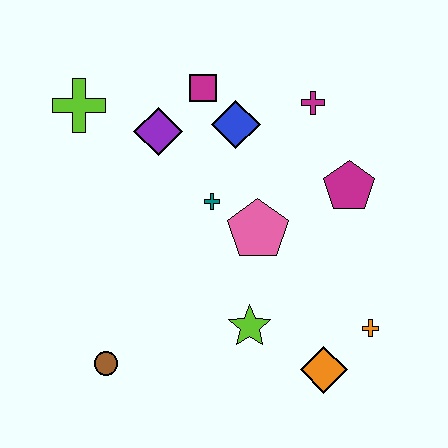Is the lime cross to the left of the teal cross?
Yes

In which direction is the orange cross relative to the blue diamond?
The orange cross is below the blue diamond.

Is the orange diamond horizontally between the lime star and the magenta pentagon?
Yes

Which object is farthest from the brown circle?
The magenta cross is farthest from the brown circle.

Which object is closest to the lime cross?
The purple diamond is closest to the lime cross.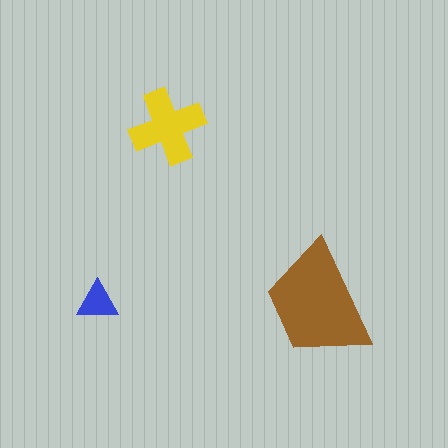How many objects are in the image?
There are 3 objects in the image.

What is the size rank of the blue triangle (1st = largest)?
3rd.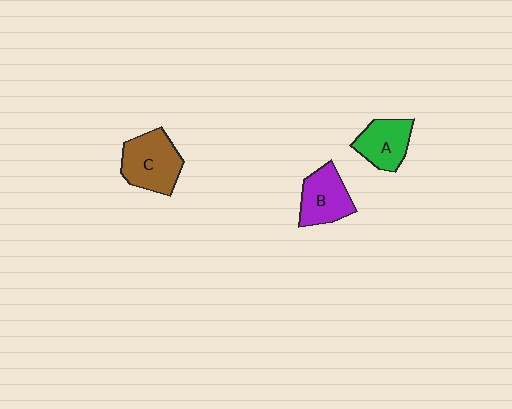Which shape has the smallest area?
Shape A (green).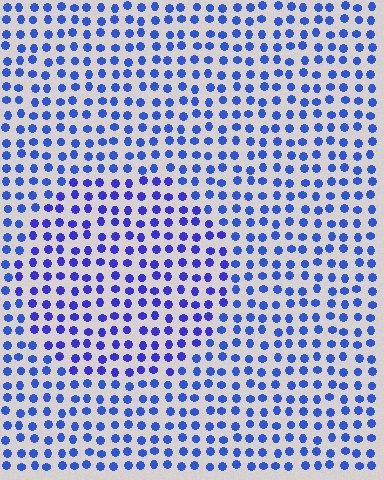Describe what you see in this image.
The image is filled with small blue elements in a uniform arrangement. A circle-shaped region is visible where the elements are tinted to a slightly different hue, forming a subtle color boundary.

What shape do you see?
I see a circle.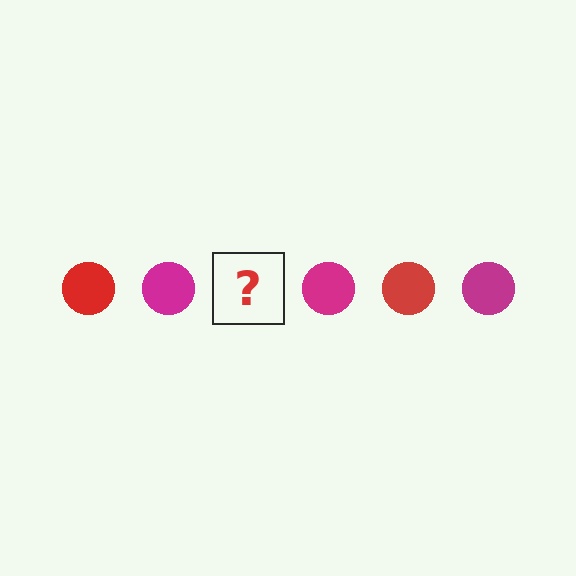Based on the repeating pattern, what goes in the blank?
The blank should be a red circle.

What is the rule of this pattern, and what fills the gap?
The rule is that the pattern cycles through red, magenta circles. The gap should be filled with a red circle.